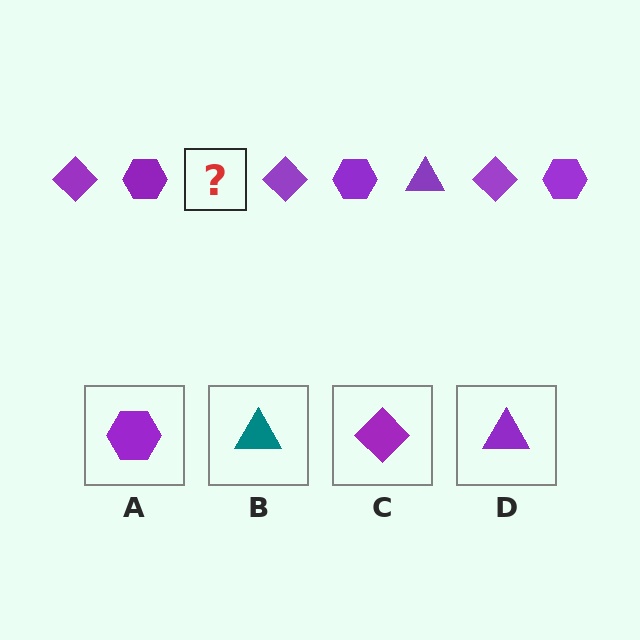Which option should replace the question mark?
Option D.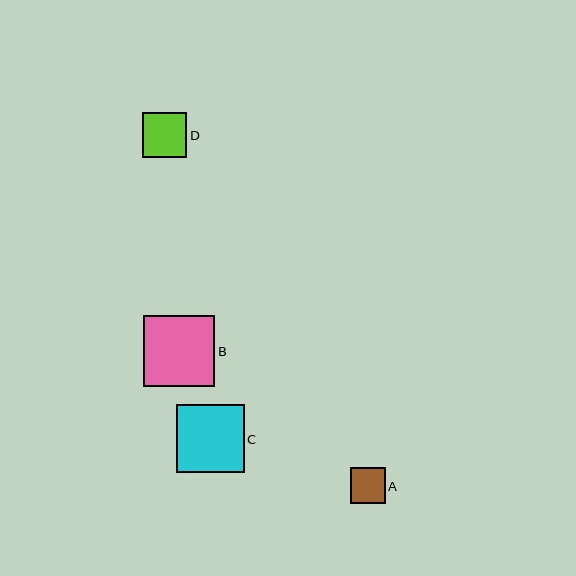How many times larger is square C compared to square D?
Square C is approximately 1.5 times the size of square D.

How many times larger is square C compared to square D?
Square C is approximately 1.5 times the size of square D.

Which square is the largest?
Square B is the largest with a size of approximately 71 pixels.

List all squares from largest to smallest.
From largest to smallest: B, C, D, A.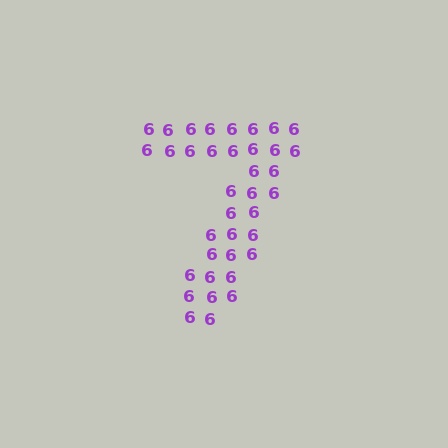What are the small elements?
The small elements are digit 6's.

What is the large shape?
The large shape is the digit 7.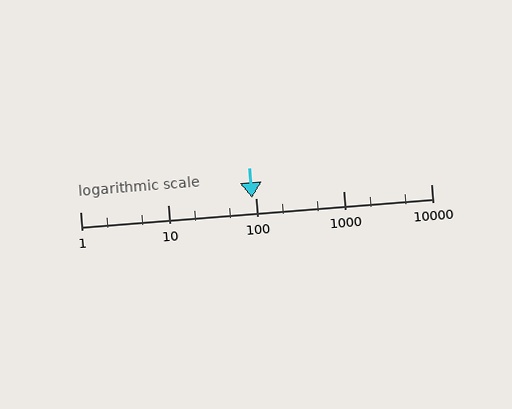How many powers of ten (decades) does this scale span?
The scale spans 4 decades, from 1 to 10000.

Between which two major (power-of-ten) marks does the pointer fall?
The pointer is between 10 and 100.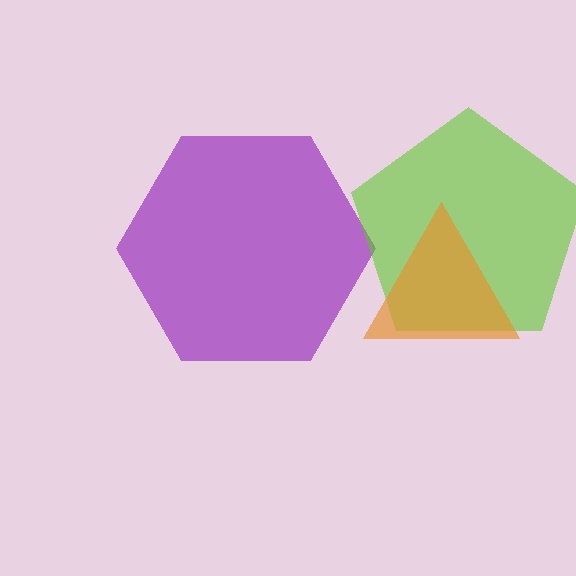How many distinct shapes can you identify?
There are 3 distinct shapes: a purple hexagon, a lime pentagon, an orange triangle.